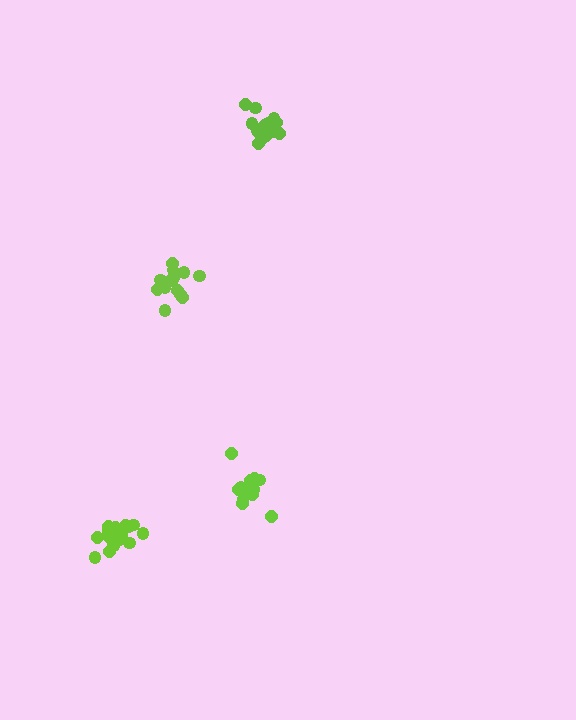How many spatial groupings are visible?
There are 4 spatial groupings.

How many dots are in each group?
Group 1: 15 dots, Group 2: 16 dots, Group 3: 14 dots, Group 4: 14 dots (59 total).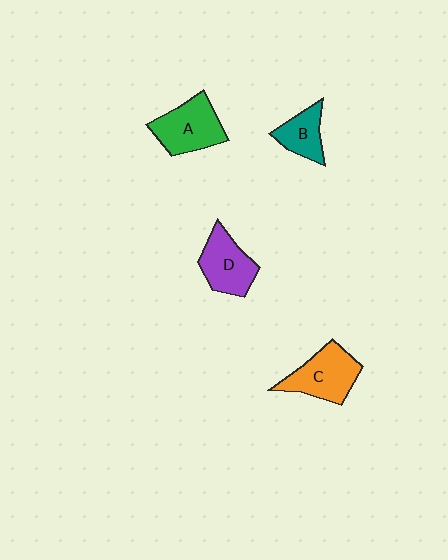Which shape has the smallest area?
Shape B (teal).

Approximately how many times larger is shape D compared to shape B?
Approximately 1.4 times.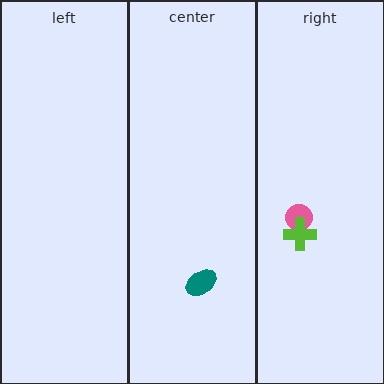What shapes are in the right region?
The pink circle, the lime cross.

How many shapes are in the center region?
1.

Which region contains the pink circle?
The right region.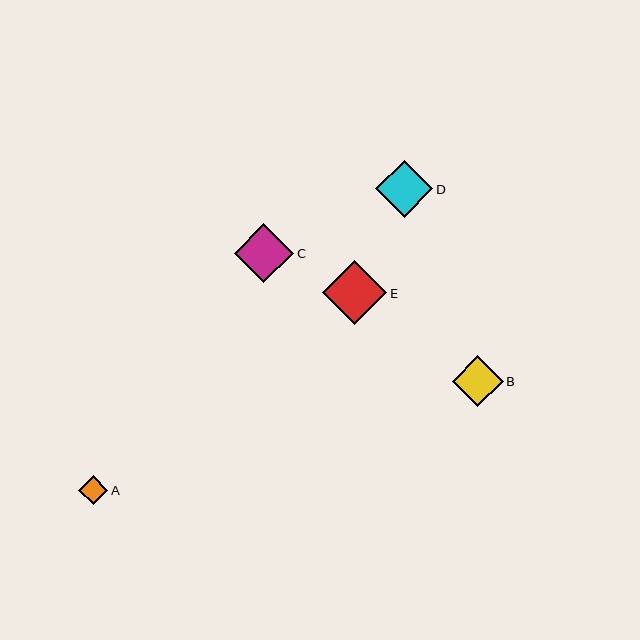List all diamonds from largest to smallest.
From largest to smallest: E, C, D, B, A.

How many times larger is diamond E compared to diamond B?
Diamond E is approximately 1.3 times the size of diamond B.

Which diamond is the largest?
Diamond E is the largest with a size of approximately 64 pixels.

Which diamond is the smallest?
Diamond A is the smallest with a size of approximately 29 pixels.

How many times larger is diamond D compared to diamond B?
Diamond D is approximately 1.1 times the size of diamond B.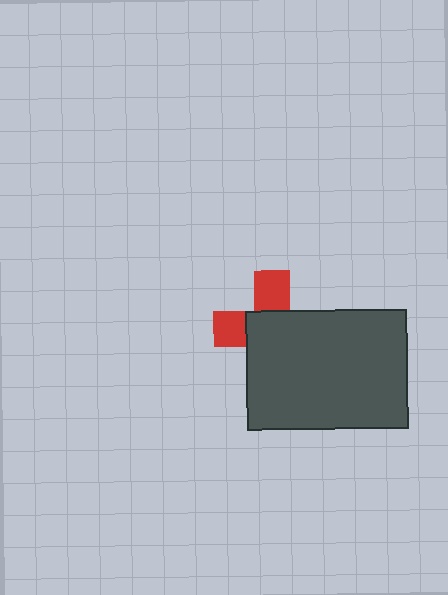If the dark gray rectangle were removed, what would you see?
You would see the complete red cross.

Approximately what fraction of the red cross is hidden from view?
Roughly 63% of the red cross is hidden behind the dark gray rectangle.